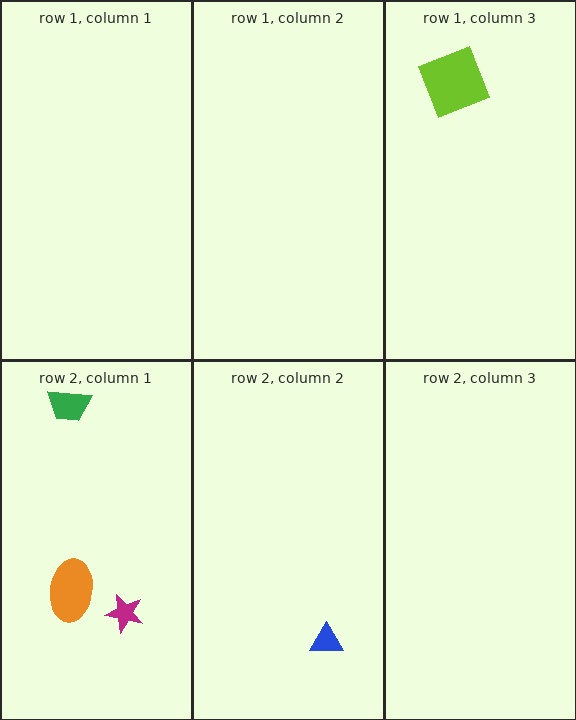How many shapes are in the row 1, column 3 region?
1.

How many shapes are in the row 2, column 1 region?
3.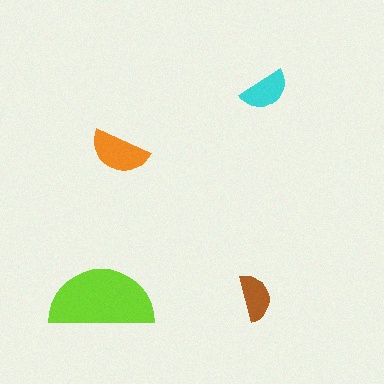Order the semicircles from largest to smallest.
the lime one, the orange one, the cyan one, the brown one.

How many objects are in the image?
There are 4 objects in the image.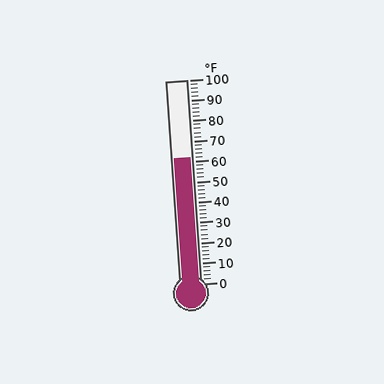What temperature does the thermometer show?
The thermometer shows approximately 62°F.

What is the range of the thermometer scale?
The thermometer scale ranges from 0°F to 100°F.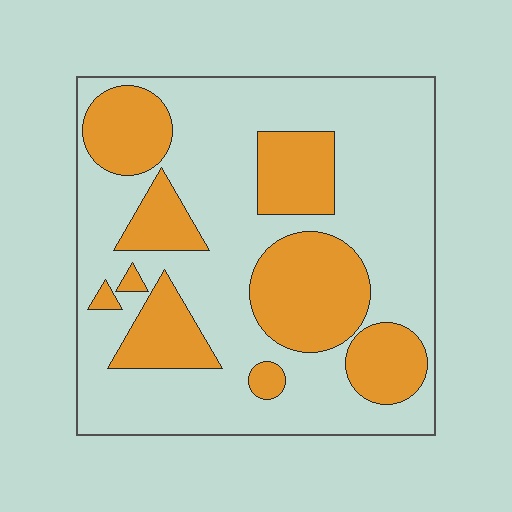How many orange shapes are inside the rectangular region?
9.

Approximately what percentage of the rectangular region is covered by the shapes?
Approximately 35%.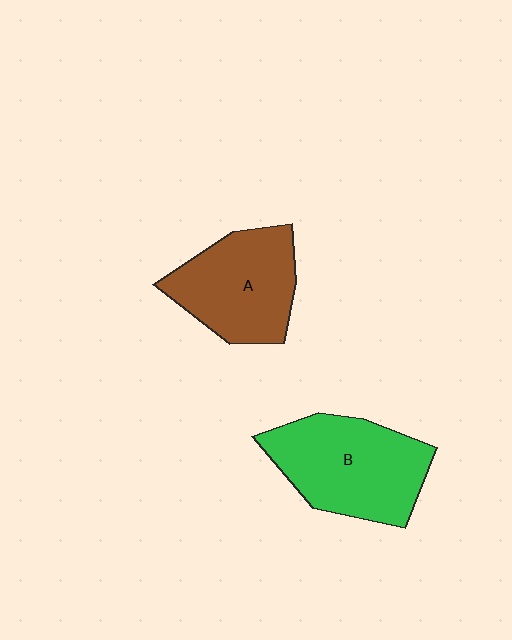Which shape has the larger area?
Shape B (green).